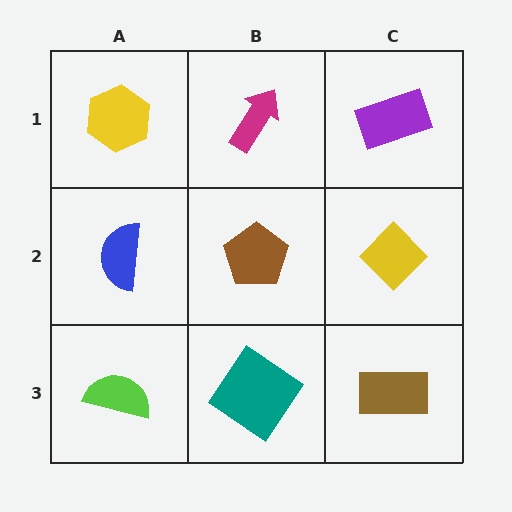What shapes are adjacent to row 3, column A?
A blue semicircle (row 2, column A), a teal diamond (row 3, column B).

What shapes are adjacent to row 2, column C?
A purple rectangle (row 1, column C), a brown rectangle (row 3, column C), a brown pentagon (row 2, column B).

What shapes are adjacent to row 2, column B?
A magenta arrow (row 1, column B), a teal diamond (row 3, column B), a blue semicircle (row 2, column A), a yellow diamond (row 2, column C).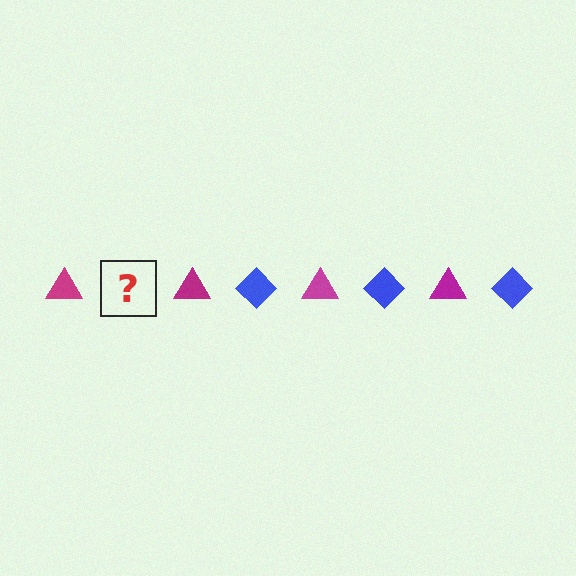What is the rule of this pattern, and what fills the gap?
The rule is that the pattern alternates between magenta triangle and blue diamond. The gap should be filled with a blue diamond.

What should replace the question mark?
The question mark should be replaced with a blue diamond.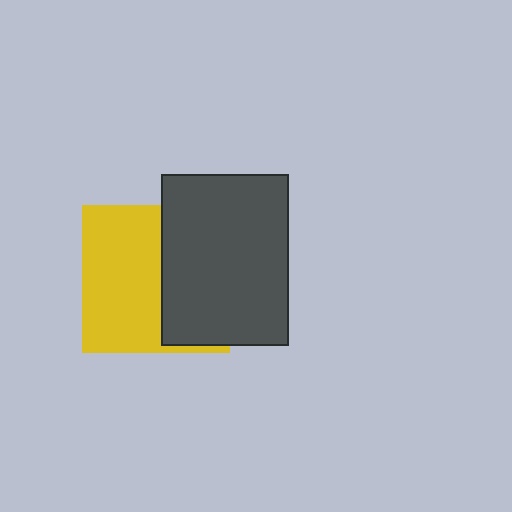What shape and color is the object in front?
The object in front is a dark gray rectangle.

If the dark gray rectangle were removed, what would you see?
You would see the complete yellow square.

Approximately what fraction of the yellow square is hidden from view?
Roughly 43% of the yellow square is hidden behind the dark gray rectangle.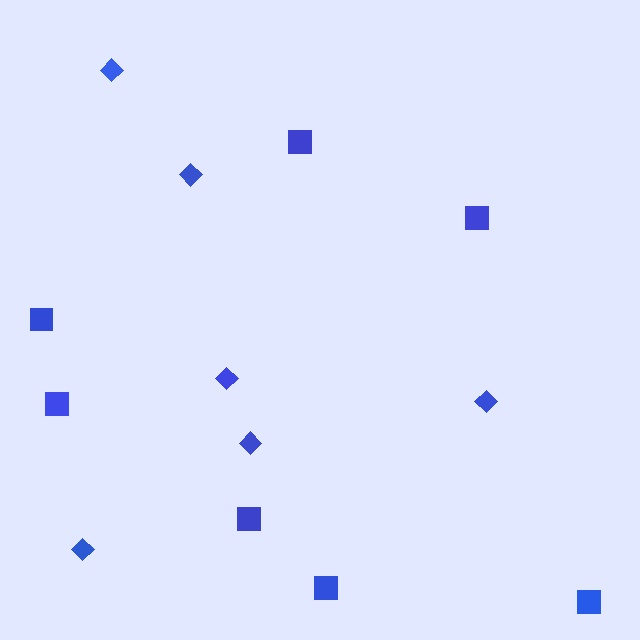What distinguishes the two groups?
There are 2 groups: one group of squares (7) and one group of diamonds (6).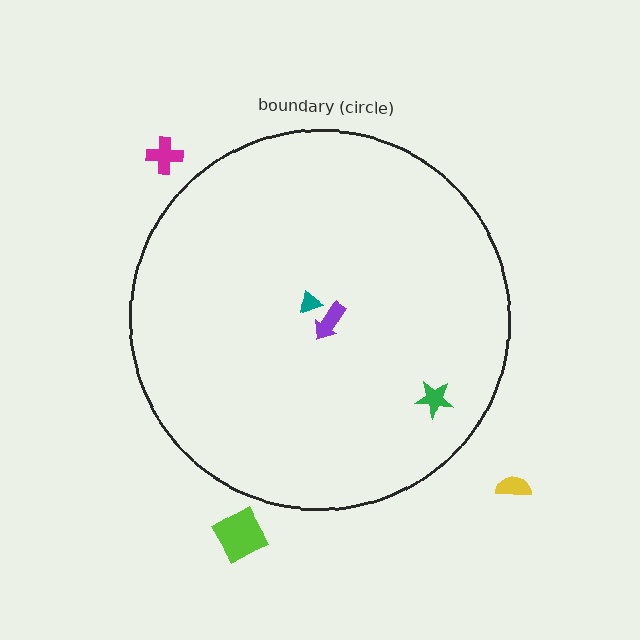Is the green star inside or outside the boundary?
Inside.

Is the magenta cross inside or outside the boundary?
Outside.